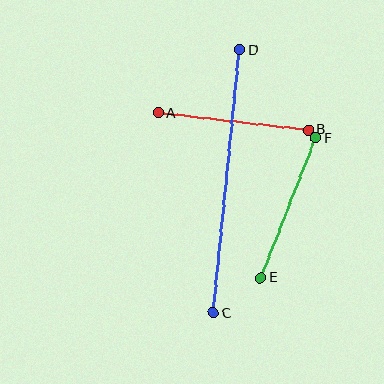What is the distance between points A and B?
The distance is approximately 151 pixels.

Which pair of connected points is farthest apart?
Points C and D are farthest apart.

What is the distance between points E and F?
The distance is approximately 150 pixels.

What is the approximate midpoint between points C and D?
The midpoint is at approximately (226, 182) pixels.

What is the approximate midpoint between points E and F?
The midpoint is at approximately (288, 208) pixels.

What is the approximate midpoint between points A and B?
The midpoint is at approximately (233, 121) pixels.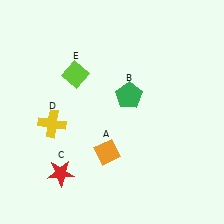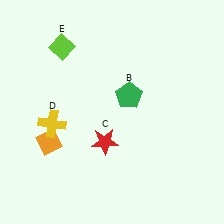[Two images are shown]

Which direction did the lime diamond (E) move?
The lime diamond (E) moved up.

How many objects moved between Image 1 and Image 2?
3 objects moved between the two images.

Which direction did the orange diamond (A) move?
The orange diamond (A) moved left.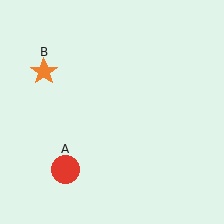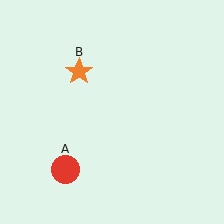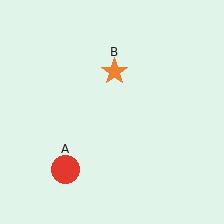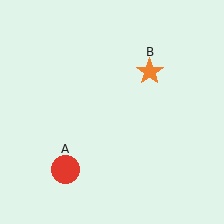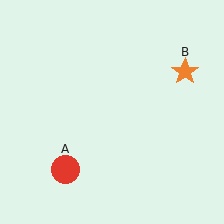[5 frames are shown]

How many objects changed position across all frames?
1 object changed position: orange star (object B).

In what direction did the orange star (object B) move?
The orange star (object B) moved right.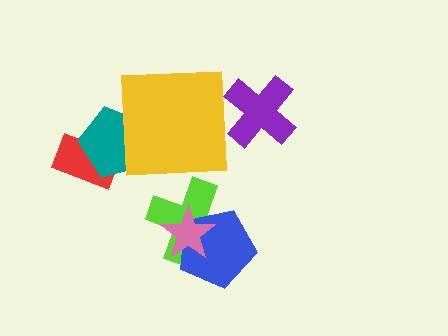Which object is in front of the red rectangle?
The teal pentagon is in front of the red rectangle.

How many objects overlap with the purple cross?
0 objects overlap with the purple cross.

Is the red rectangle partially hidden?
Yes, it is partially covered by another shape.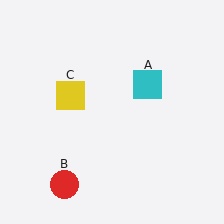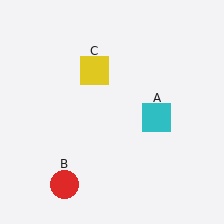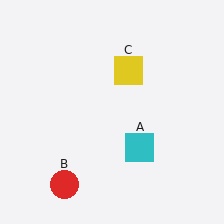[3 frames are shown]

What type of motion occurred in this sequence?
The cyan square (object A), yellow square (object C) rotated clockwise around the center of the scene.